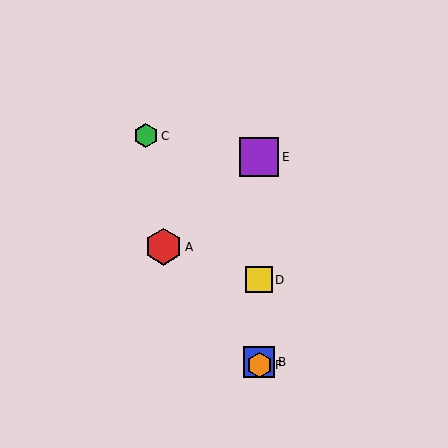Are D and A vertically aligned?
No, D is at x≈259 and A is at x≈163.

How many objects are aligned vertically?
4 objects (B, D, E, F) are aligned vertically.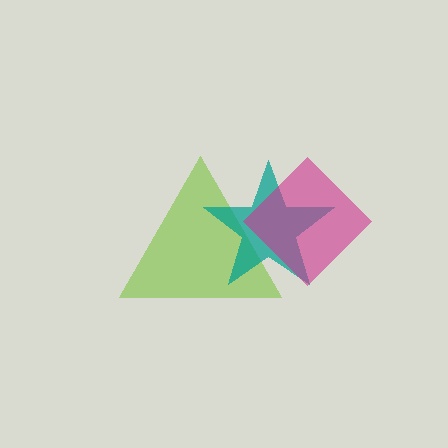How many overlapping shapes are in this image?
There are 3 overlapping shapes in the image.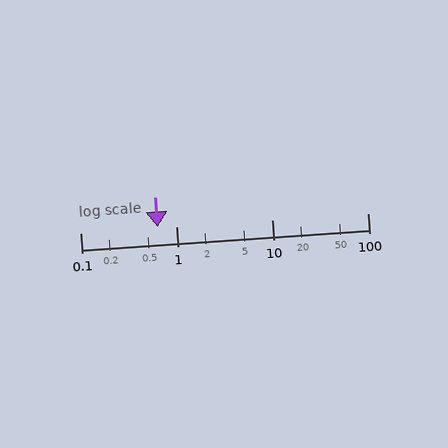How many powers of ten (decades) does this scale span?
The scale spans 3 decades, from 0.1 to 100.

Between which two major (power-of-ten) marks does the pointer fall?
The pointer is between 0.1 and 1.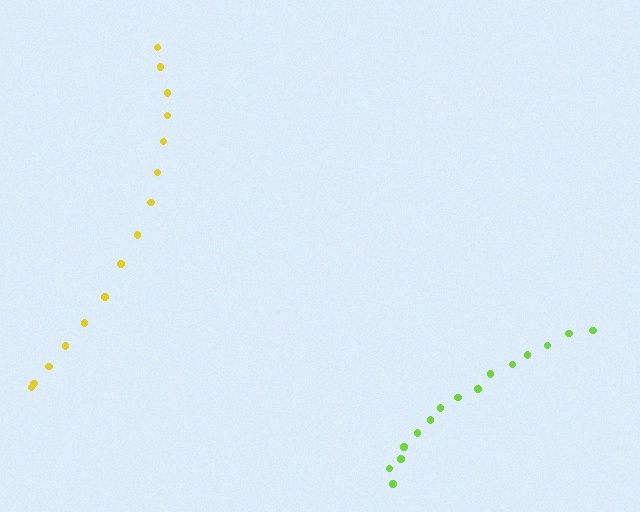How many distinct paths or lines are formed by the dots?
There are 2 distinct paths.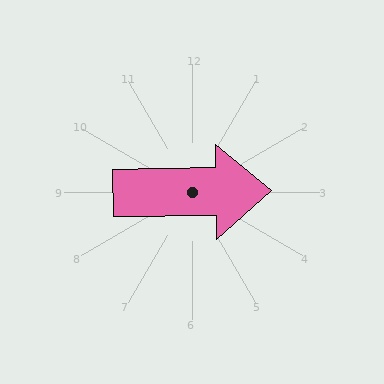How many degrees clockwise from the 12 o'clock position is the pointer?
Approximately 89 degrees.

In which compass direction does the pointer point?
East.